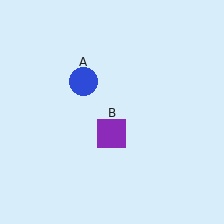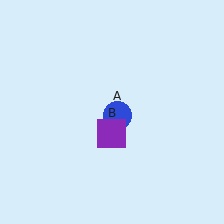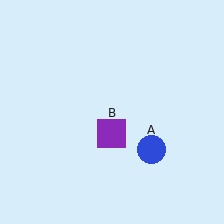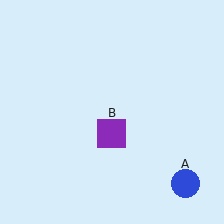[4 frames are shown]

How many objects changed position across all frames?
1 object changed position: blue circle (object A).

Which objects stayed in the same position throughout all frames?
Purple square (object B) remained stationary.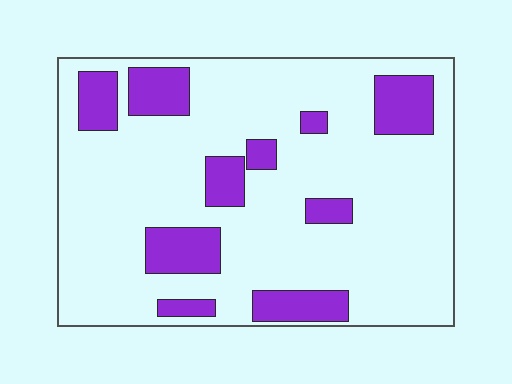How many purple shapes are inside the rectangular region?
10.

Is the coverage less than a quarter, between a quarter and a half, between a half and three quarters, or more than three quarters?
Less than a quarter.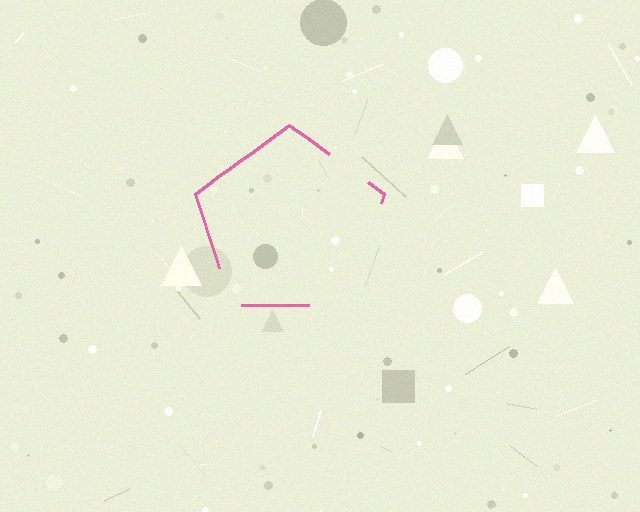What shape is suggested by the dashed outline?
The dashed outline suggests a pentagon.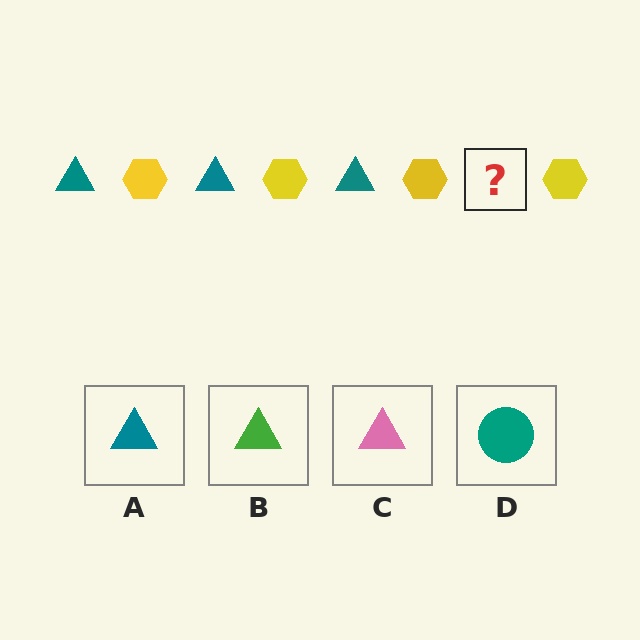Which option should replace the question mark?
Option A.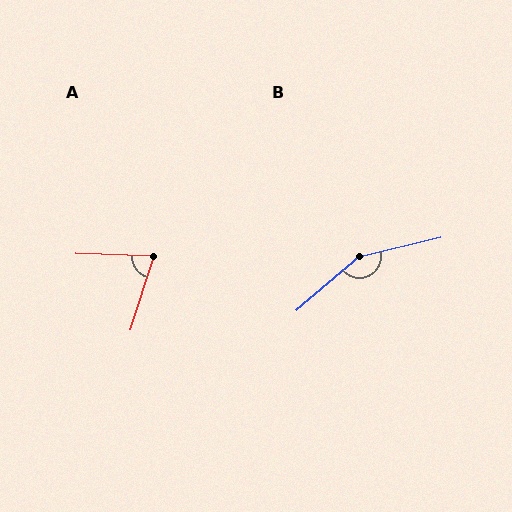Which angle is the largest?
B, at approximately 153 degrees.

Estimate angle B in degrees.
Approximately 153 degrees.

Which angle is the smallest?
A, at approximately 75 degrees.